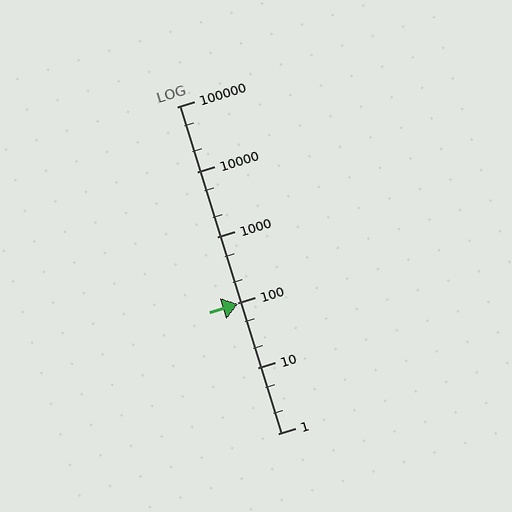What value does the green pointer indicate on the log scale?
The pointer indicates approximately 96.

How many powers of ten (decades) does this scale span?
The scale spans 5 decades, from 1 to 100000.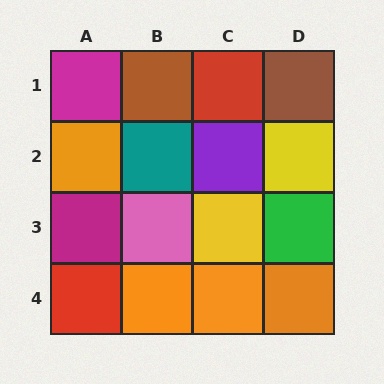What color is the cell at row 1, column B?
Brown.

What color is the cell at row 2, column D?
Yellow.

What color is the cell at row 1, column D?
Brown.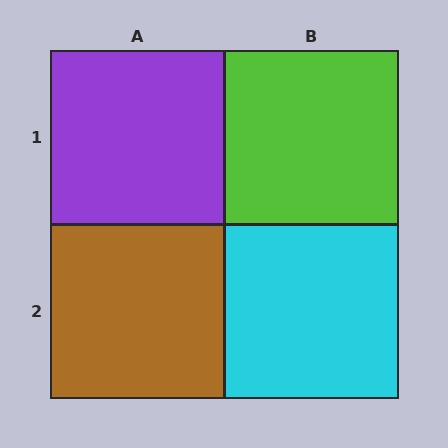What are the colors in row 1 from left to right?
Purple, lime.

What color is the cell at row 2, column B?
Cyan.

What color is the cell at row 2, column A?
Brown.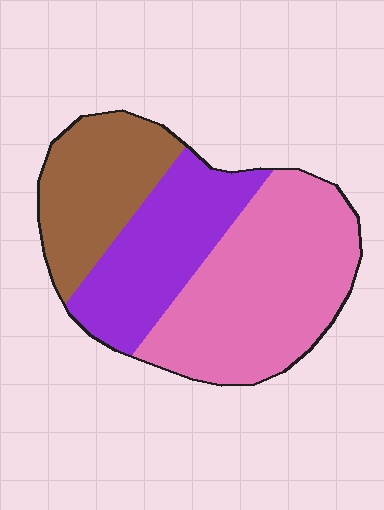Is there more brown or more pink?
Pink.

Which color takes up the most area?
Pink, at roughly 45%.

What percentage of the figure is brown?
Brown covers 25% of the figure.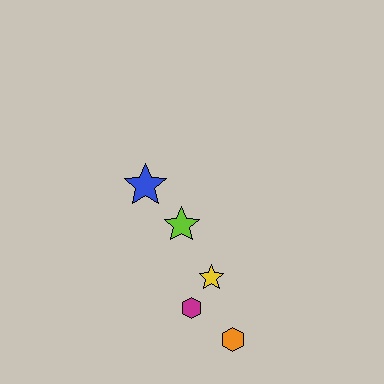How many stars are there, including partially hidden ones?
There are 3 stars.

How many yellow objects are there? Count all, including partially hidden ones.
There is 1 yellow object.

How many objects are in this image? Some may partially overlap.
There are 5 objects.